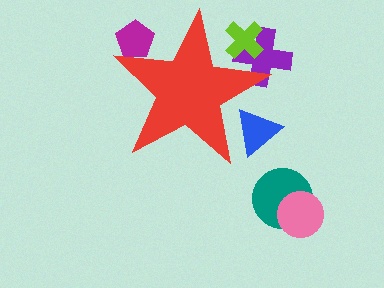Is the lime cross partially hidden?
Yes, the lime cross is partially hidden behind the red star.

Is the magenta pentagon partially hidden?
Yes, the magenta pentagon is partially hidden behind the red star.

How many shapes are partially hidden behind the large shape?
4 shapes are partially hidden.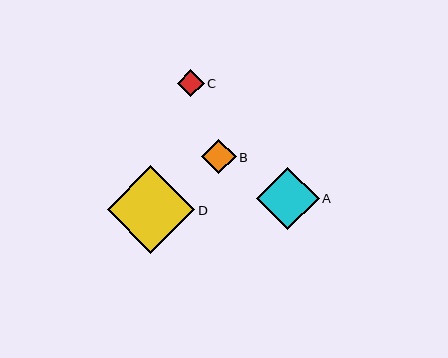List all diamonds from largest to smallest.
From largest to smallest: D, A, B, C.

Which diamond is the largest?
Diamond D is the largest with a size of approximately 88 pixels.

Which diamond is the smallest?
Diamond C is the smallest with a size of approximately 27 pixels.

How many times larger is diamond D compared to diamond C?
Diamond D is approximately 3.3 times the size of diamond C.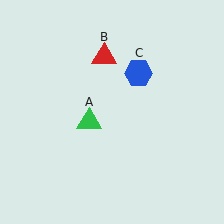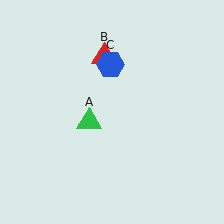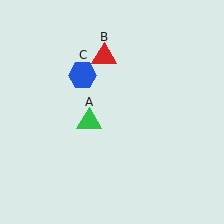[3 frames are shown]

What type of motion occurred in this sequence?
The blue hexagon (object C) rotated counterclockwise around the center of the scene.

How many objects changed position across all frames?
1 object changed position: blue hexagon (object C).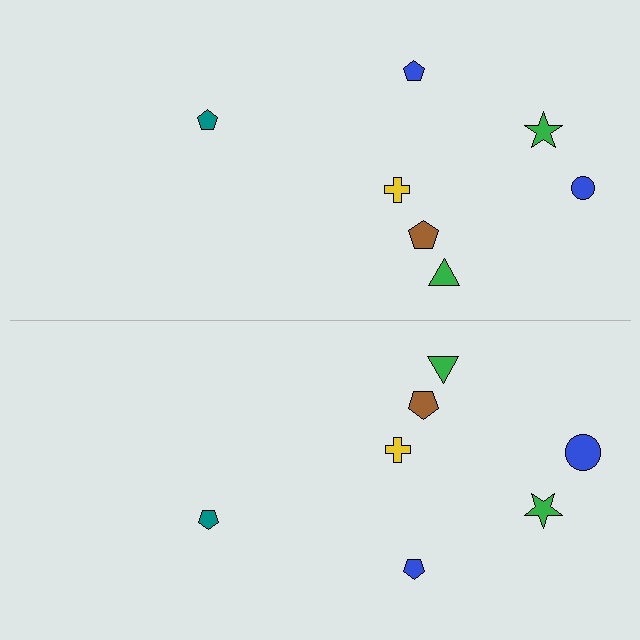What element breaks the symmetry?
The blue circle on the bottom side has a different size than its mirror counterpart.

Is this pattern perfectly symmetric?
No, the pattern is not perfectly symmetric. The blue circle on the bottom side has a different size than its mirror counterpart.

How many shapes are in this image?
There are 14 shapes in this image.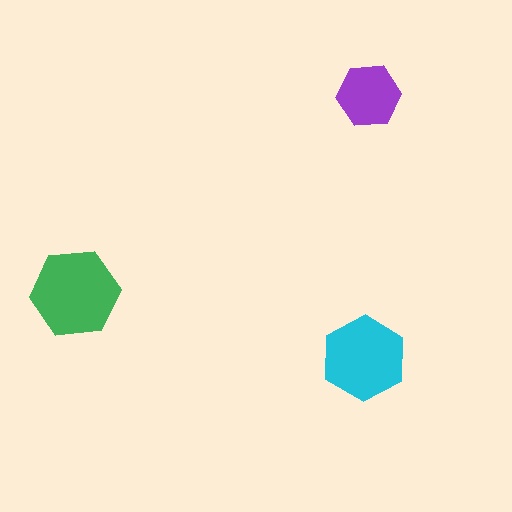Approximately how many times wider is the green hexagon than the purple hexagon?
About 1.5 times wider.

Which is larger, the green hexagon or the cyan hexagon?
The green one.